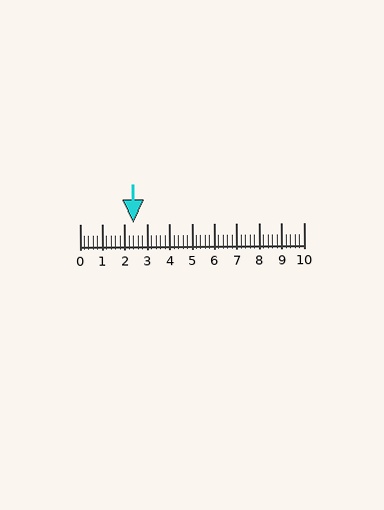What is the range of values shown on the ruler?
The ruler shows values from 0 to 10.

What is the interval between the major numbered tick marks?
The major tick marks are spaced 1 units apart.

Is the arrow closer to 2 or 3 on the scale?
The arrow is closer to 2.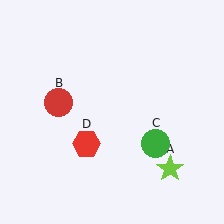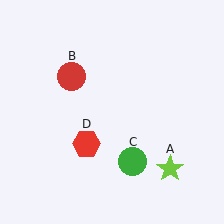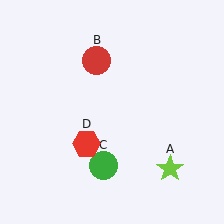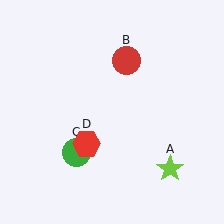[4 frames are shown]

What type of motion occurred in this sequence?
The red circle (object B), green circle (object C) rotated clockwise around the center of the scene.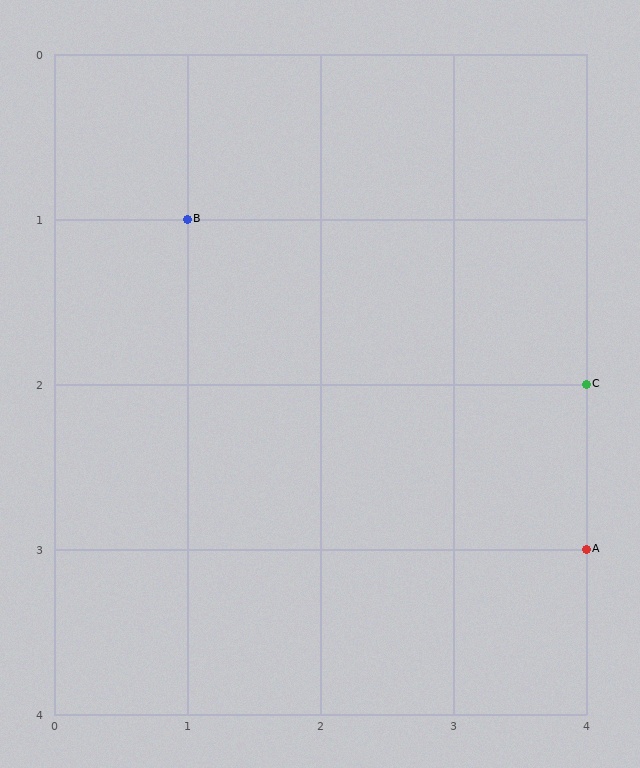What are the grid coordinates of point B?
Point B is at grid coordinates (1, 1).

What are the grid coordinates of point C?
Point C is at grid coordinates (4, 2).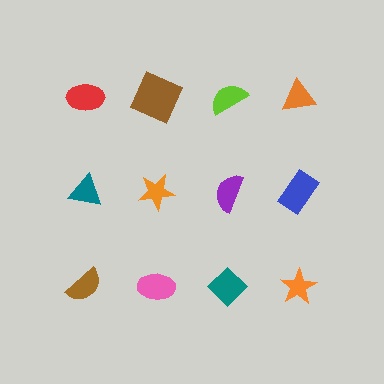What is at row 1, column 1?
A red ellipse.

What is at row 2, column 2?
An orange star.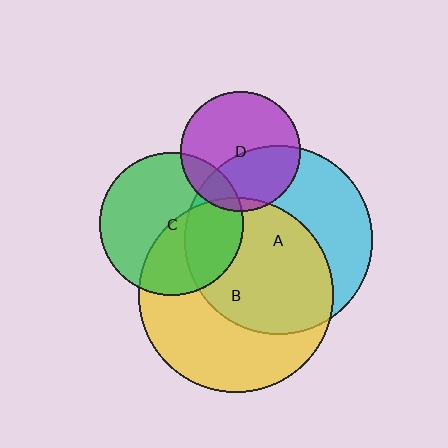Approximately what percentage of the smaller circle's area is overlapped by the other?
Approximately 5%.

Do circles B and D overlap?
Yes.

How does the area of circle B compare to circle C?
Approximately 1.8 times.